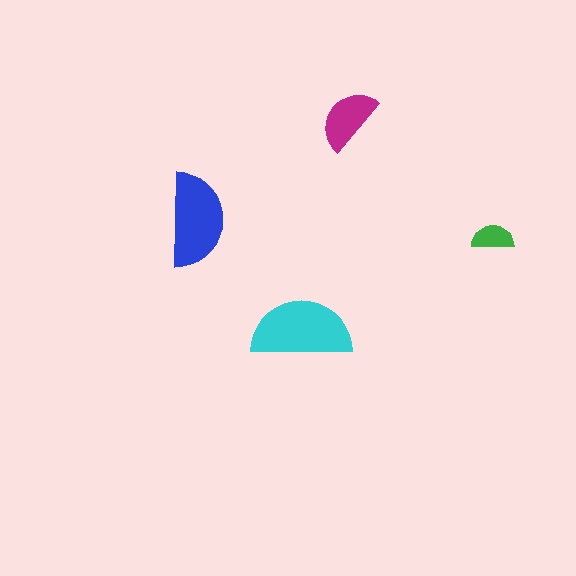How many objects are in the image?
There are 4 objects in the image.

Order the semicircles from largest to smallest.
the cyan one, the blue one, the magenta one, the green one.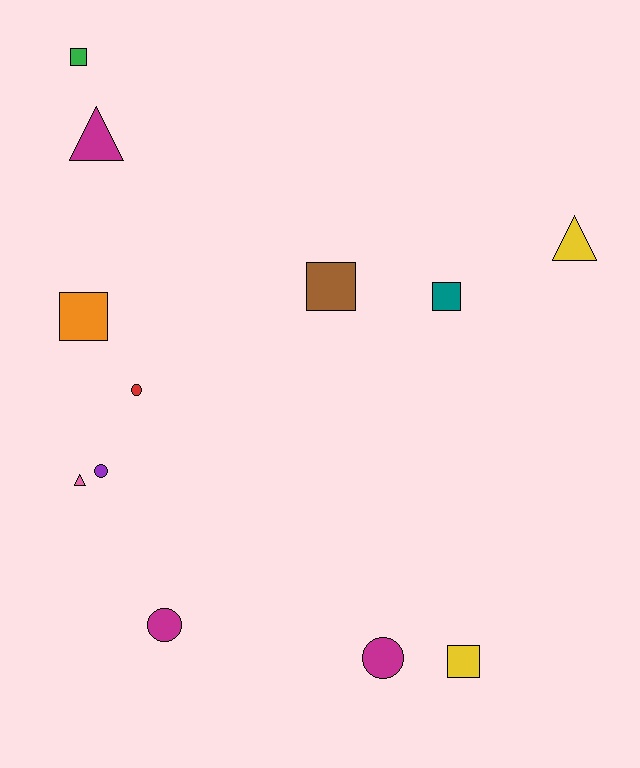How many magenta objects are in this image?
There are 3 magenta objects.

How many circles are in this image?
There are 4 circles.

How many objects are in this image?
There are 12 objects.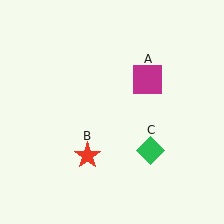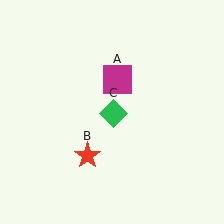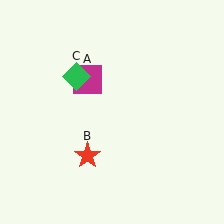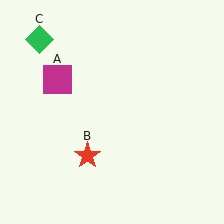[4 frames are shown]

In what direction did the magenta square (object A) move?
The magenta square (object A) moved left.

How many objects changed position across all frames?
2 objects changed position: magenta square (object A), green diamond (object C).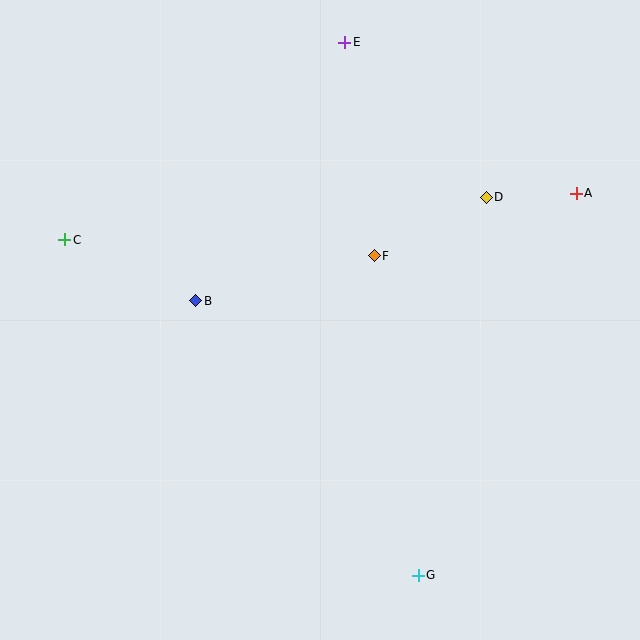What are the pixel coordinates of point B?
Point B is at (195, 301).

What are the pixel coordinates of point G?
Point G is at (418, 575).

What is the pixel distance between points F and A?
The distance between F and A is 211 pixels.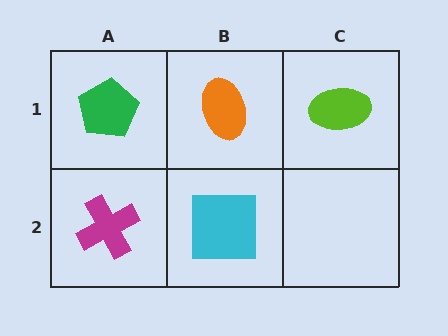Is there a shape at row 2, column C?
No, that cell is empty.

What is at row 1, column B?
An orange ellipse.